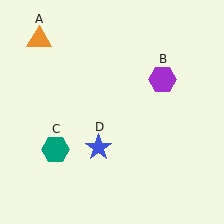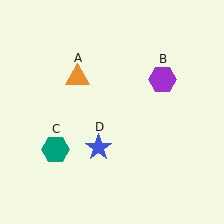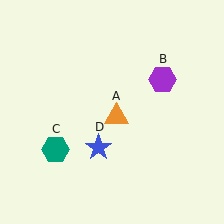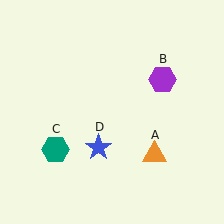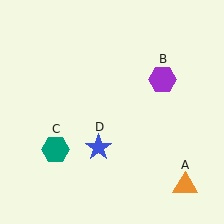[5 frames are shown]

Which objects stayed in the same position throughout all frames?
Purple hexagon (object B) and teal hexagon (object C) and blue star (object D) remained stationary.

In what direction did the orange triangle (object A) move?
The orange triangle (object A) moved down and to the right.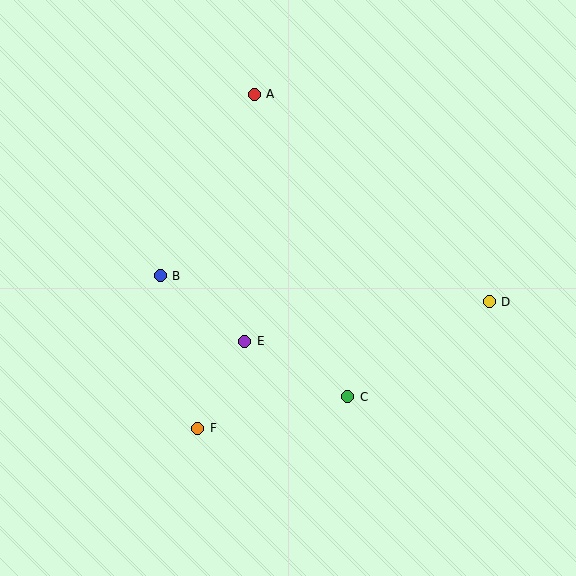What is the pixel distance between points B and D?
The distance between B and D is 330 pixels.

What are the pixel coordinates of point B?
Point B is at (160, 276).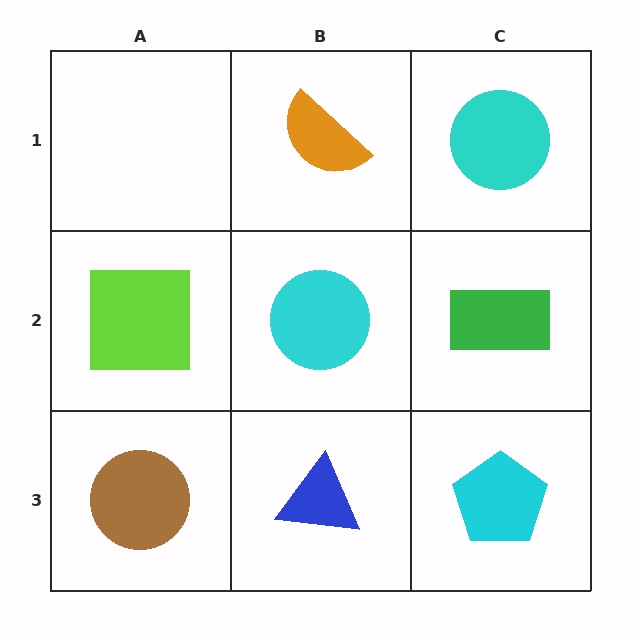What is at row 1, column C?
A cyan circle.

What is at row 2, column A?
A lime square.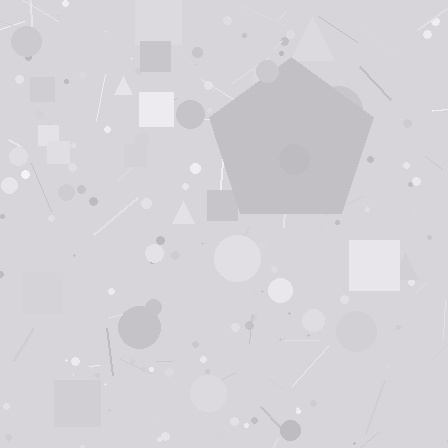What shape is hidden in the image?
A pentagon is hidden in the image.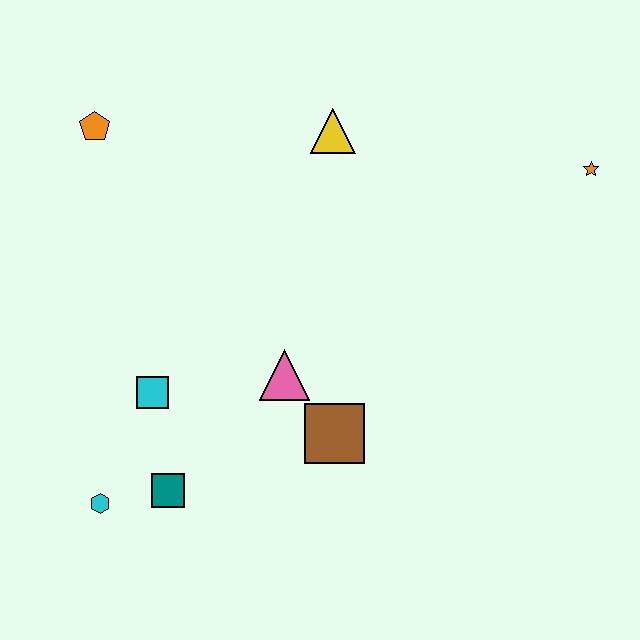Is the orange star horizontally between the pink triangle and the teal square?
No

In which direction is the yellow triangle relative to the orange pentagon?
The yellow triangle is to the right of the orange pentagon.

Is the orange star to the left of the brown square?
No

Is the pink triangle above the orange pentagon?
No